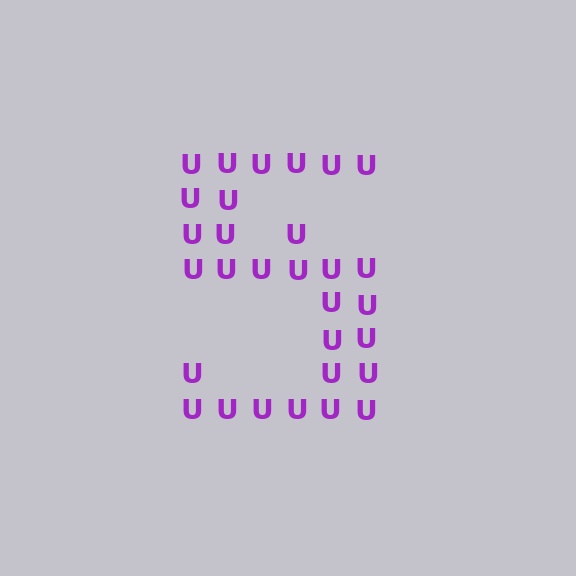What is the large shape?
The large shape is the digit 5.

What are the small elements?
The small elements are letter U's.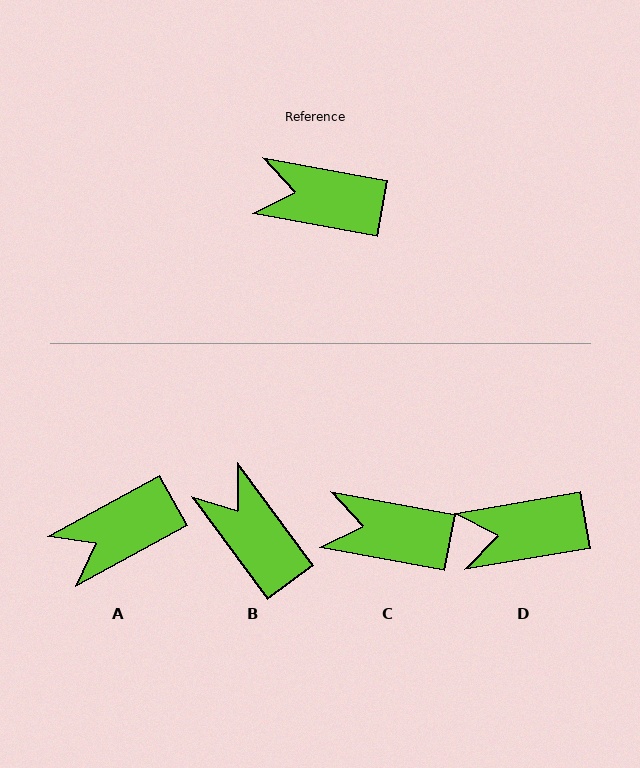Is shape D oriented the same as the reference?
No, it is off by about 20 degrees.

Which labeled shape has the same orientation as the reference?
C.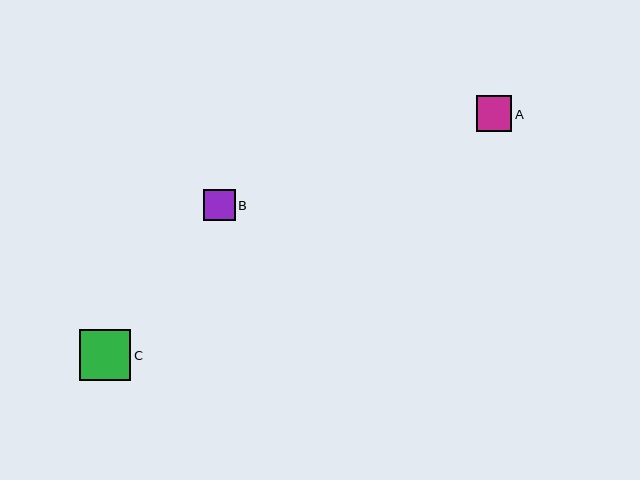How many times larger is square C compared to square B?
Square C is approximately 1.6 times the size of square B.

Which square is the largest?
Square C is the largest with a size of approximately 51 pixels.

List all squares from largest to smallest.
From largest to smallest: C, A, B.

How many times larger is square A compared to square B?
Square A is approximately 1.1 times the size of square B.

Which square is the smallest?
Square B is the smallest with a size of approximately 32 pixels.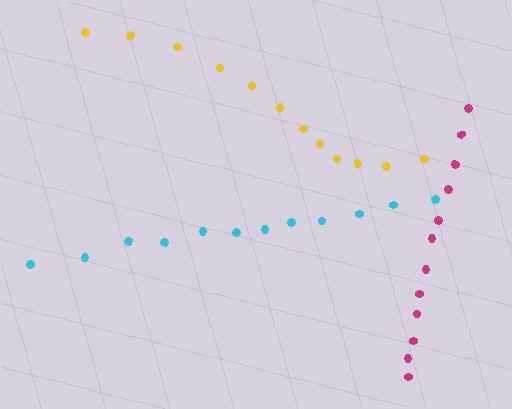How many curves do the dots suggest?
There are 3 distinct paths.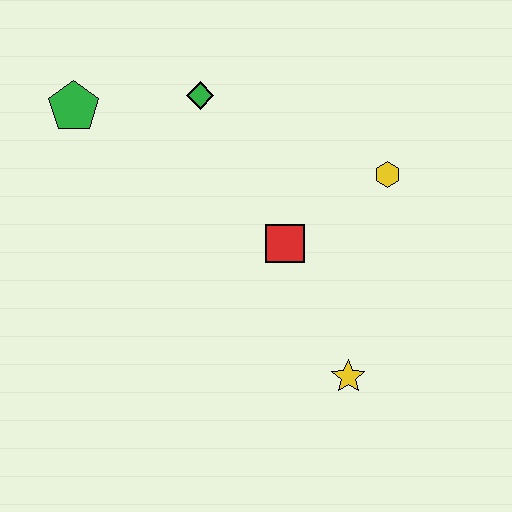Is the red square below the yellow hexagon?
Yes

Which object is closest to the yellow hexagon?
The red square is closest to the yellow hexagon.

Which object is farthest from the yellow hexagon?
The green pentagon is farthest from the yellow hexagon.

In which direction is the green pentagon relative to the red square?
The green pentagon is to the left of the red square.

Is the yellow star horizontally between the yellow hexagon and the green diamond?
Yes